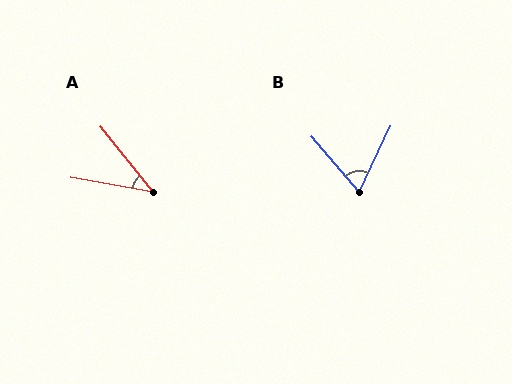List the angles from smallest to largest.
A (41°), B (66°).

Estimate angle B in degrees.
Approximately 66 degrees.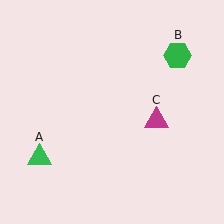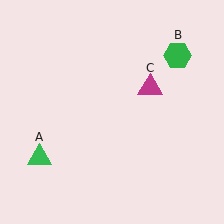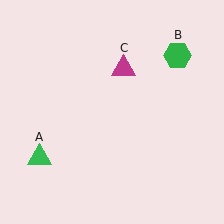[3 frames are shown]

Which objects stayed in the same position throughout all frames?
Green triangle (object A) and green hexagon (object B) remained stationary.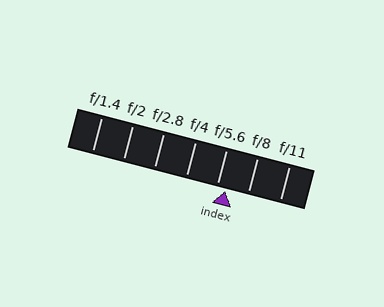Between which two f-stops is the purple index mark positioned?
The index mark is between f/5.6 and f/8.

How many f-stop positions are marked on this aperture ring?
There are 7 f-stop positions marked.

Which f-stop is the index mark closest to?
The index mark is closest to f/5.6.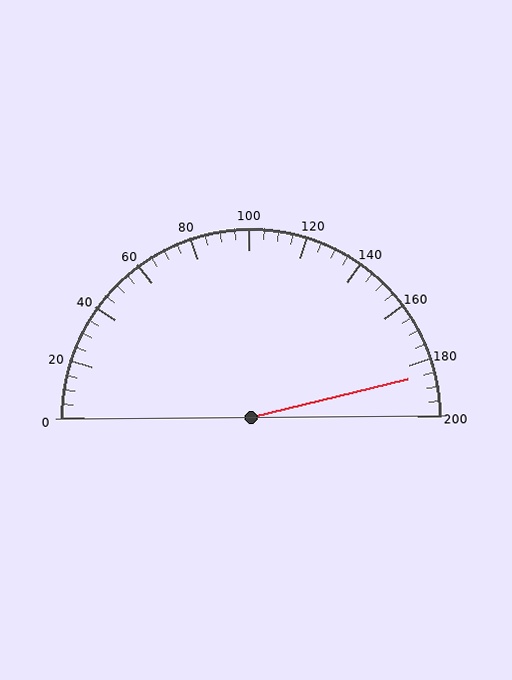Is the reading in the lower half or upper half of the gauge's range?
The reading is in the upper half of the range (0 to 200).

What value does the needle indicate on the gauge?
The needle indicates approximately 185.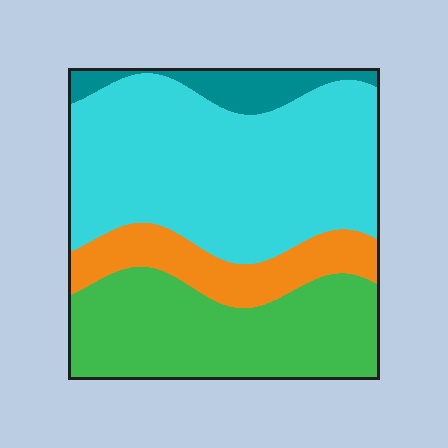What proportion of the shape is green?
Green covers 30% of the shape.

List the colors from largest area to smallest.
From largest to smallest: cyan, green, orange, teal.